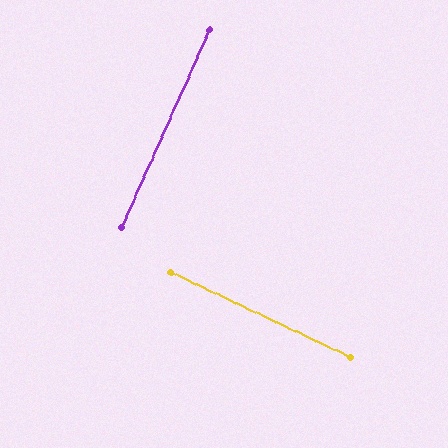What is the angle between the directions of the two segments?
Approximately 89 degrees.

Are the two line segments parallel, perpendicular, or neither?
Perpendicular — they meet at approximately 89°.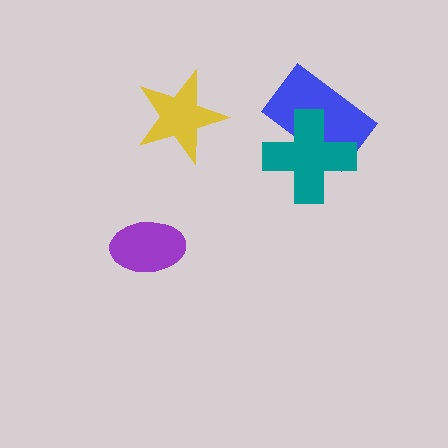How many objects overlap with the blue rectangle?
1 object overlaps with the blue rectangle.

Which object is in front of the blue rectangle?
The teal cross is in front of the blue rectangle.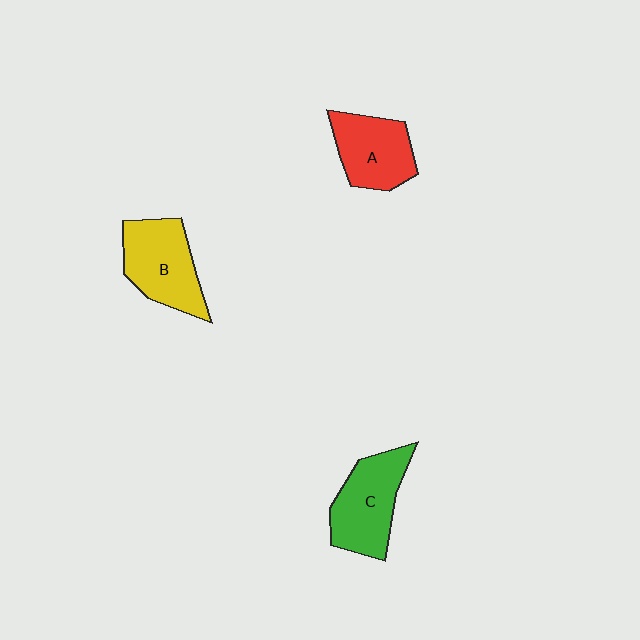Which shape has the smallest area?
Shape A (red).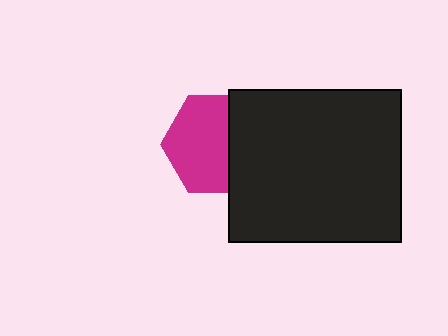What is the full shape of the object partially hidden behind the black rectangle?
The partially hidden object is a magenta hexagon.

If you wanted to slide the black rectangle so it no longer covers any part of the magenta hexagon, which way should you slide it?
Slide it right — that is the most direct way to separate the two shapes.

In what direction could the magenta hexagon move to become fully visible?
The magenta hexagon could move left. That would shift it out from behind the black rectangle entirely.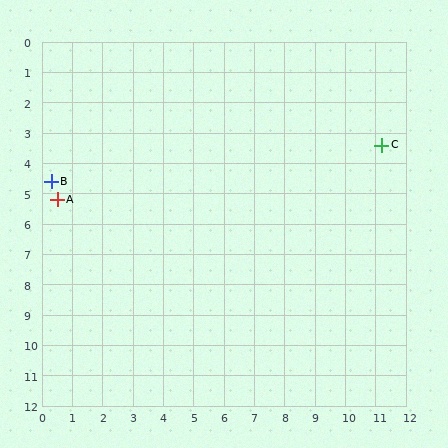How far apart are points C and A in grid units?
Points C and A are about 10.9 grid units apart.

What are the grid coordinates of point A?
Point A is at approximately (0.5, 5.2).